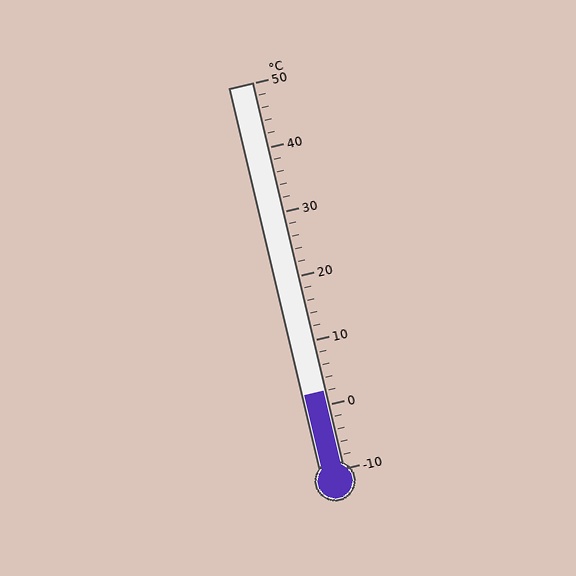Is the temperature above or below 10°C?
The temperature is below 10°C.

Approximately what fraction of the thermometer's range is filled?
The thermometer is filled to approximately 20% of its range.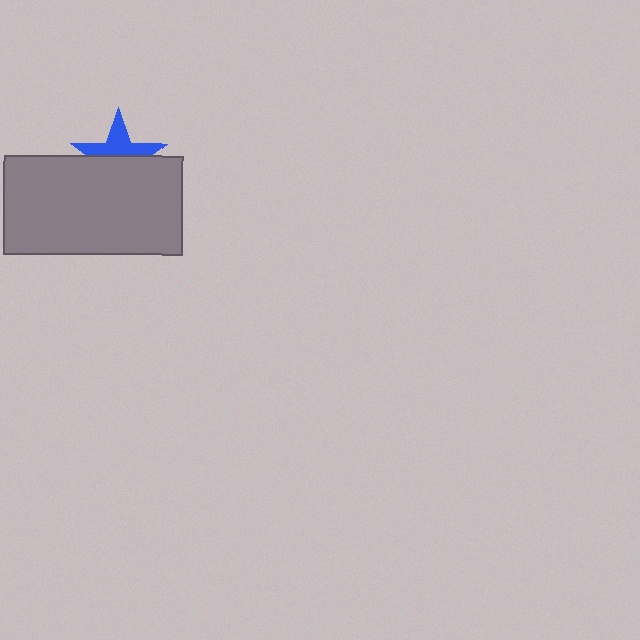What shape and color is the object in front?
The object in front is a gray rectangle.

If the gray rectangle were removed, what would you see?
You would see the complete blue star.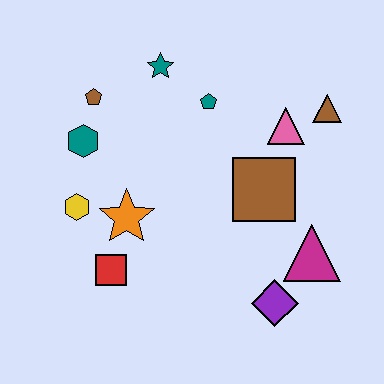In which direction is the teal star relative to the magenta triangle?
The teal star is above the magenta triangle.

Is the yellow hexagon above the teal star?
No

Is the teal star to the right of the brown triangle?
No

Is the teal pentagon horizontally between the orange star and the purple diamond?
Yes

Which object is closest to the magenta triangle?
The purple diamond is closest to the magenta triangle.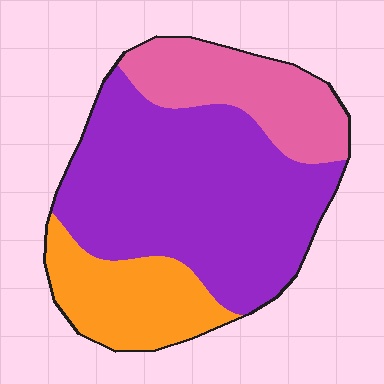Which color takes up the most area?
Purple, at roughly 60%.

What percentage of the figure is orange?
Orange covers about 20% of the figure.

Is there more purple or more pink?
Purple.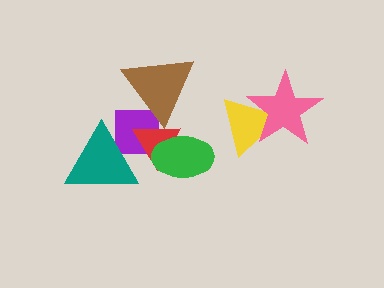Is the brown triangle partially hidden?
No, no other shape covers it.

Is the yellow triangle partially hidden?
Yes, it is partially covered by another shape.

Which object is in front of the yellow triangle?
The pink star is in front of the yellow triangle.